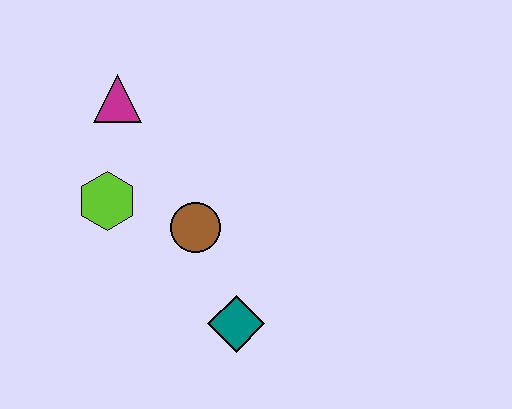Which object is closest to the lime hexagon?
The brown circle is closest to the lime hexagon.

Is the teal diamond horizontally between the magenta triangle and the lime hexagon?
No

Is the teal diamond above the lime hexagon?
No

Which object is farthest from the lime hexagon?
The teal diamond is farthest from the lime hexagon.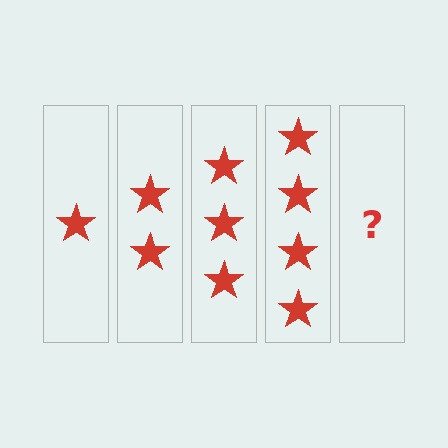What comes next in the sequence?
The next element should be 5 stars.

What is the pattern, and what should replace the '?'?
The pattern is that each step adds one more star. The '?' should be 5 stars.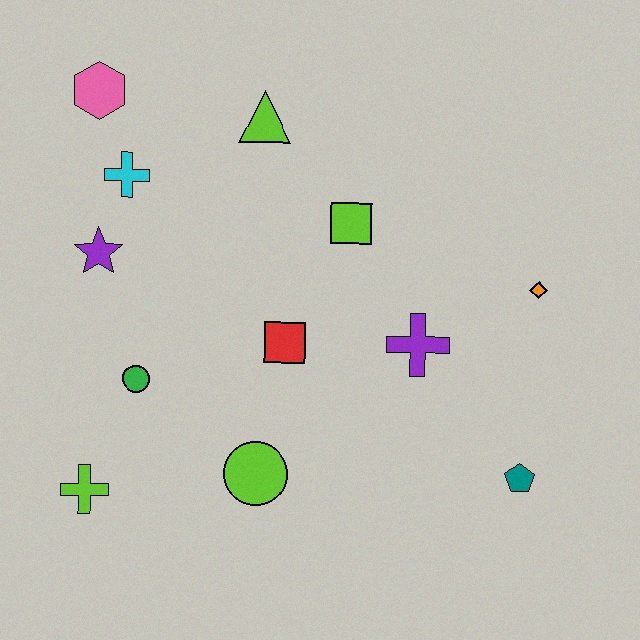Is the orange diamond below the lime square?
Yes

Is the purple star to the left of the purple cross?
Yes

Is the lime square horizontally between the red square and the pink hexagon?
No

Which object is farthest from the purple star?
The teal pentagon is farthest from the purple star.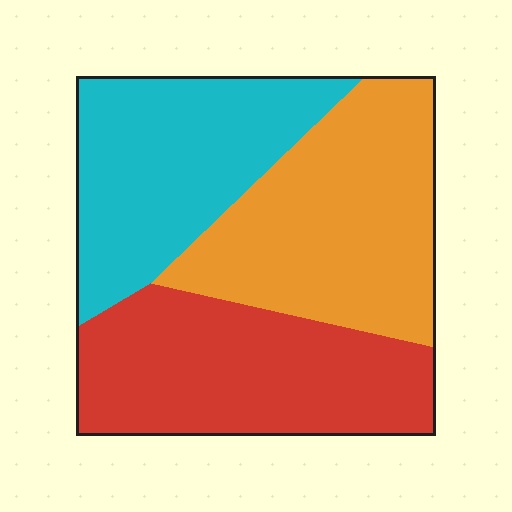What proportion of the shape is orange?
Orange takes up about three eighths (3/8) of the shape.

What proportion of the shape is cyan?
Cyan covers roughly 30% of the shape.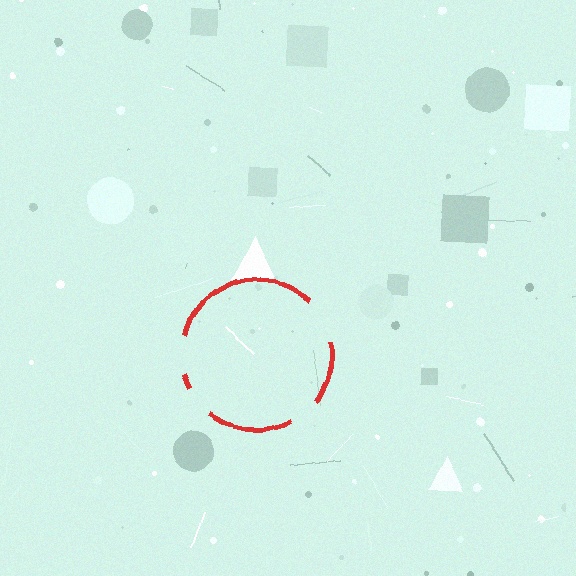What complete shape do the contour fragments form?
The contour fragments form a circle.